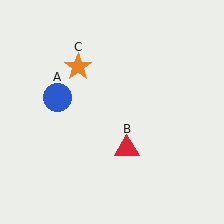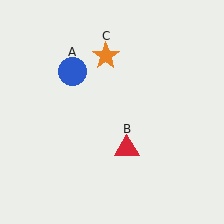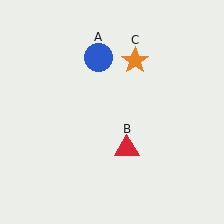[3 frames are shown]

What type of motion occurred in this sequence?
The blue circle (object A), orange star (object C) rotated clockwise around the center of the scene.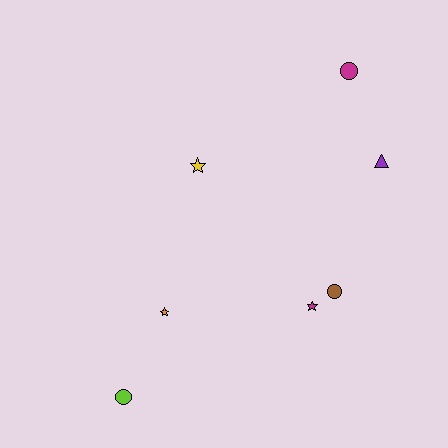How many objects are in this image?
There are 7 objects.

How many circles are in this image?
There are 3 circles.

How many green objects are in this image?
There are no green objects.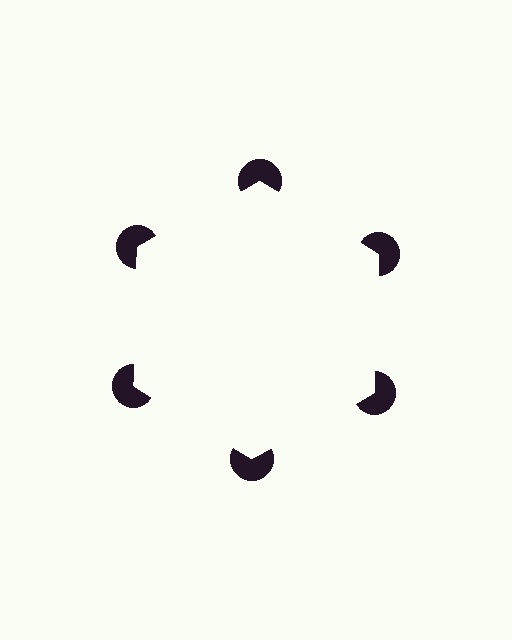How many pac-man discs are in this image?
There are 6 — one at each vertex of the illusory hexagon.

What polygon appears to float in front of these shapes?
An illusory hexagon — its edges are inferred from the aligned wedge cuts in the pac-man discs, not physically drawn.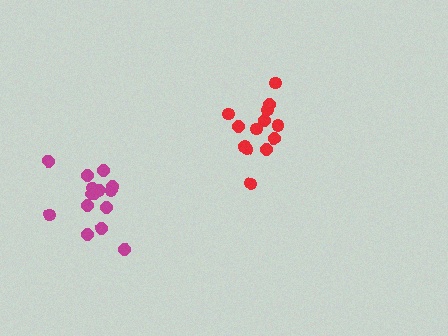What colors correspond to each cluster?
The clusters are colored: magenta, red.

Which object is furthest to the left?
The magenta cluster is leftmost.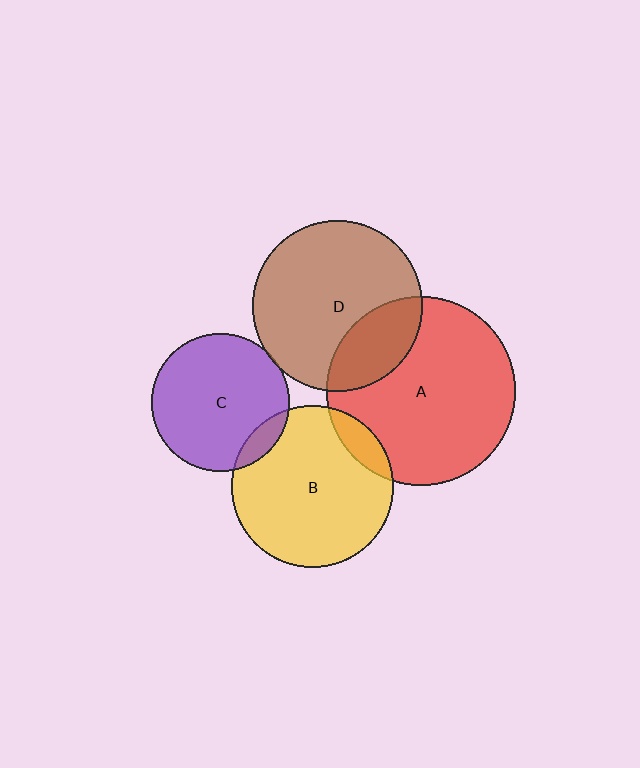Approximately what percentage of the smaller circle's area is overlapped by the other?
Approximately 10%.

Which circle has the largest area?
Circle A (red).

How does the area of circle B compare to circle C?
Approximately 1.4 times.